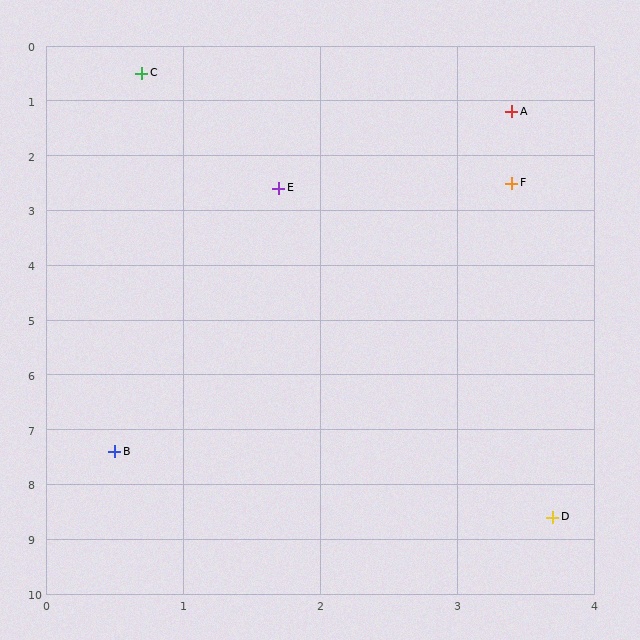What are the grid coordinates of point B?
Point B is at approximately (0.5, 7.4).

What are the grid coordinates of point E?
Point E is at approximately (1.7, 2.6).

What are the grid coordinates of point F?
Point F is at approximately (3.4, 2.5).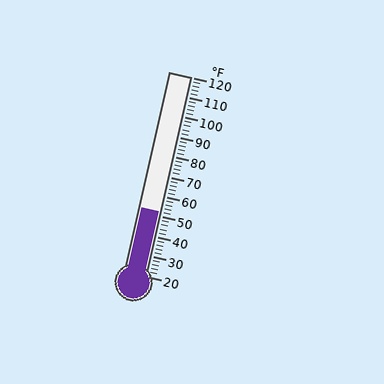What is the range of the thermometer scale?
The thermometer scale ranges from 20°F to 120°F.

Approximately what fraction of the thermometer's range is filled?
The thermometer is filled to approximately 30% of its range.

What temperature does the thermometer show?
The thermometer shows approximately 52°F.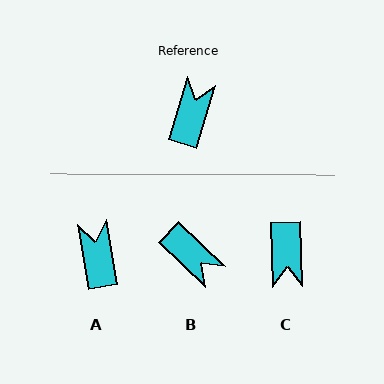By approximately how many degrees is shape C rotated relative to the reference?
Approximately 161 degrees clockwise.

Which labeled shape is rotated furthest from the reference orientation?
C, about 161 degrees away.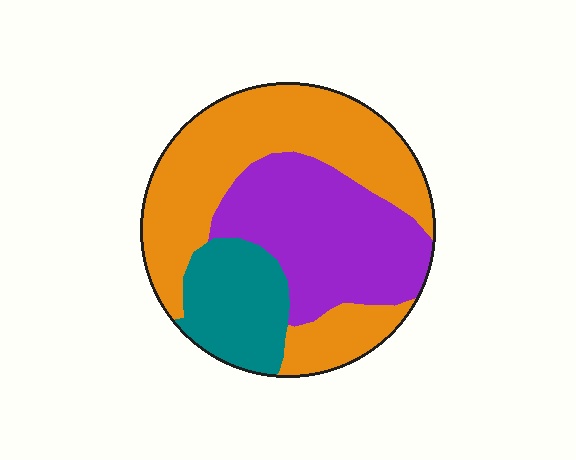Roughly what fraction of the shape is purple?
Purple takes up about one third (1/3) of the shape.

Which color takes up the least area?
Teal, at roughly 20%.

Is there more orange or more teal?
Orange.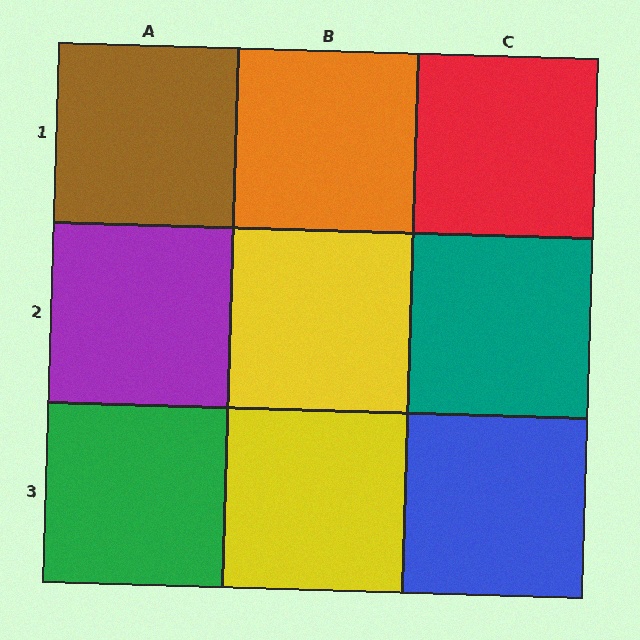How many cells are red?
1 cell is red.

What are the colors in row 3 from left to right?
Green, yellow, blue.